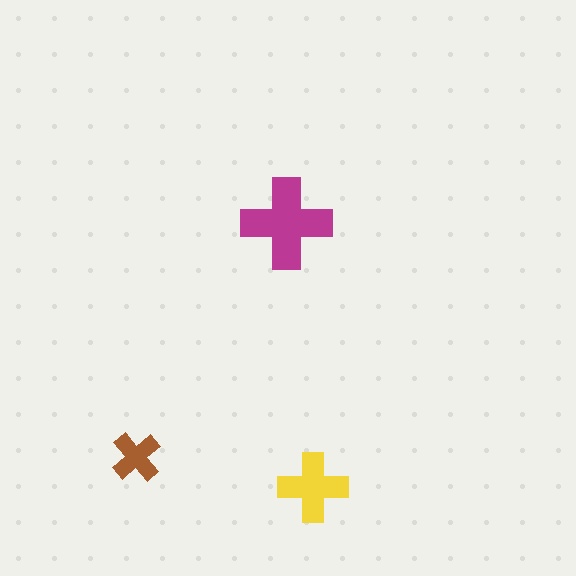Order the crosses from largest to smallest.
the magenta one, the yellow one, the brown one.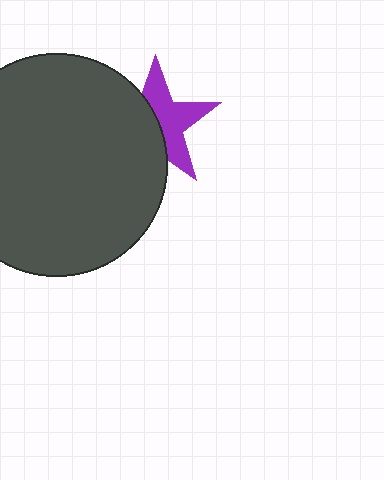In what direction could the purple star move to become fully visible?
The purple star could move right. That would shift it out from behind the dark gray circle entirely.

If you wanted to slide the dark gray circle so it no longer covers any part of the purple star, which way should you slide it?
Slide it left — that is the most direct way to separate the two shapes.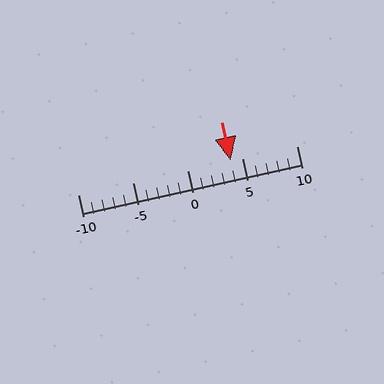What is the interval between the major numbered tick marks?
The major tick marks are spaced 5 units apart.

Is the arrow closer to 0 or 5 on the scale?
The arrow is closer to 5.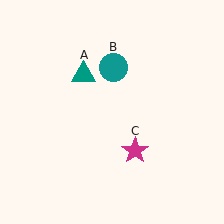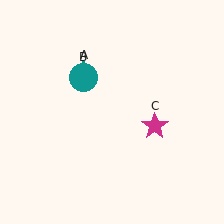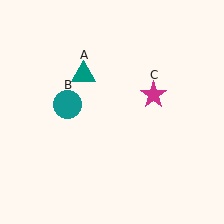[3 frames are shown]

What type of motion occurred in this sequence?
The teal circle (object B), magenta star (object C) rotated counterclockwise around the center of the scene.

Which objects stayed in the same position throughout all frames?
Teal triangle (object A) remained stationary.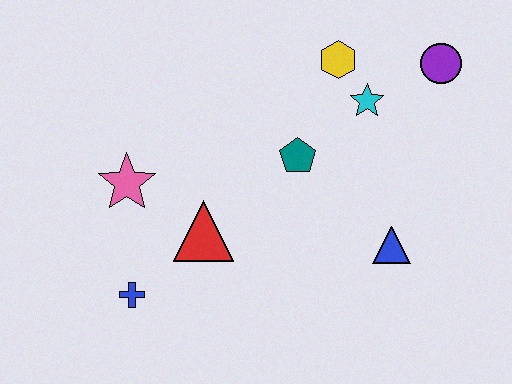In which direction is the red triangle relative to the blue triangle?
The red triangle is to the left of the blue triangle.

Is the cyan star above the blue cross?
Yes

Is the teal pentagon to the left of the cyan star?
Yes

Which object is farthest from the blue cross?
The purple circle is farthest from the blue cross.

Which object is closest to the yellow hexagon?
The cyan star is closest to the yellow hexagon.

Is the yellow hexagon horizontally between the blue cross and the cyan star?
Yes